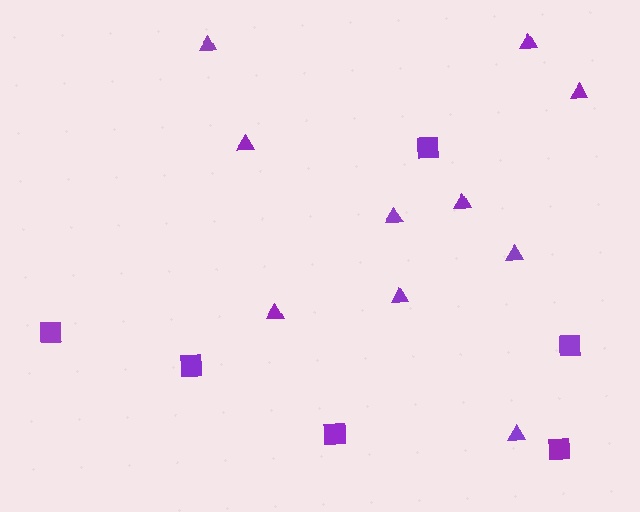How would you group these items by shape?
There are 2 groups: one group of squares (6) and one group of triangles (10).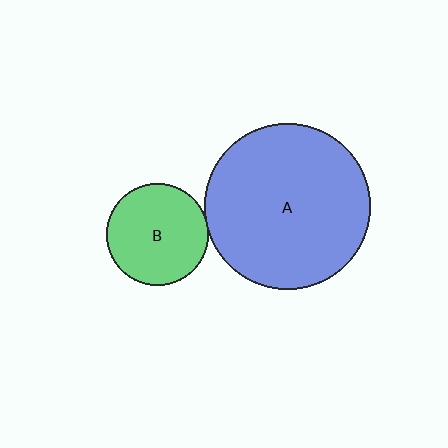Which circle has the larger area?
Circle A (blue).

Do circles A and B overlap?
Yes.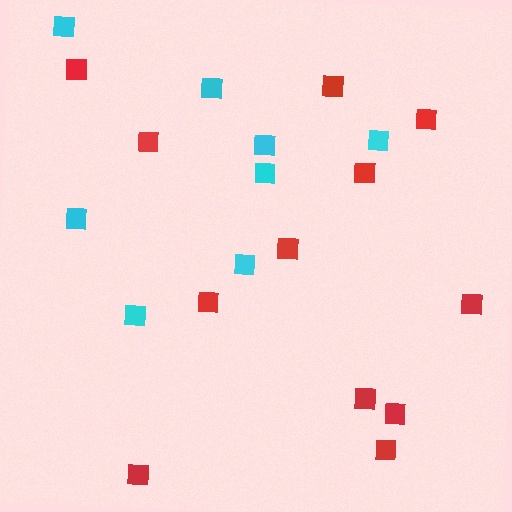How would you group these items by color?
There are 2 groups: one group of cyan squares (8) and one group of red squares (12).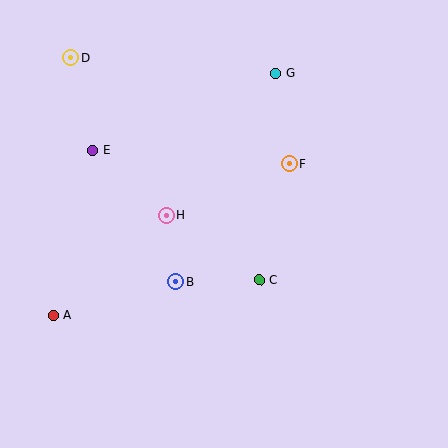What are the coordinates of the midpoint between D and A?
The midpoint between D and A is at (62, 186).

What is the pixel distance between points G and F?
The distance between G and F is 92 pixels.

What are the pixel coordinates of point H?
Point H is at (167, 216).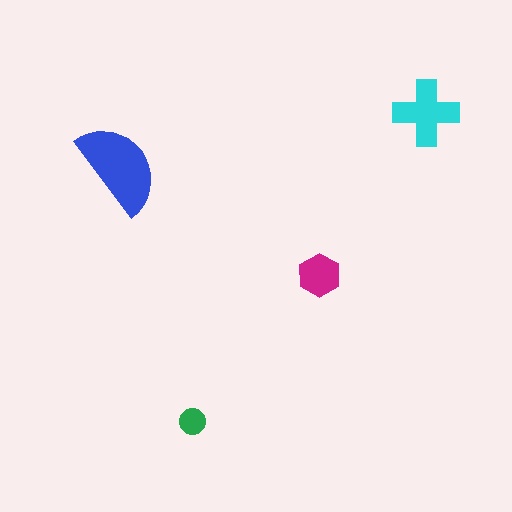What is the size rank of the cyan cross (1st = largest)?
2nd.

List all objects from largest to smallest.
The blue semicircle, the cyan cross, the magenta hexagon, the green circle.